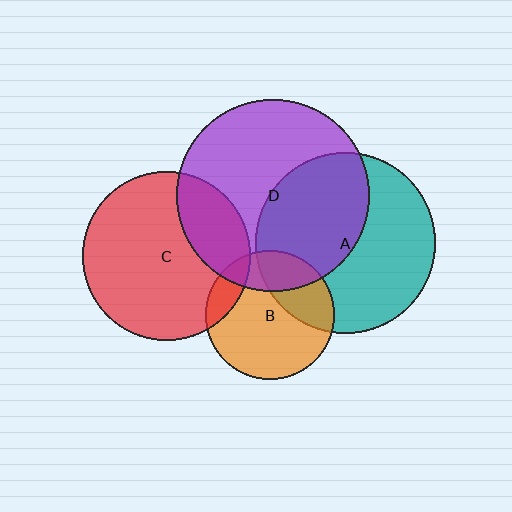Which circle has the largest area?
Circle D (purple).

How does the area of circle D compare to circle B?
Approximately 2.2 times.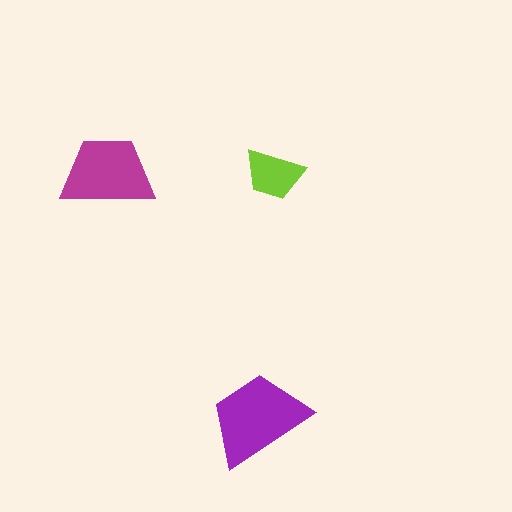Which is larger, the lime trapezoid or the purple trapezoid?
The purple one.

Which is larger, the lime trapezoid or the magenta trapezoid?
The magenta one.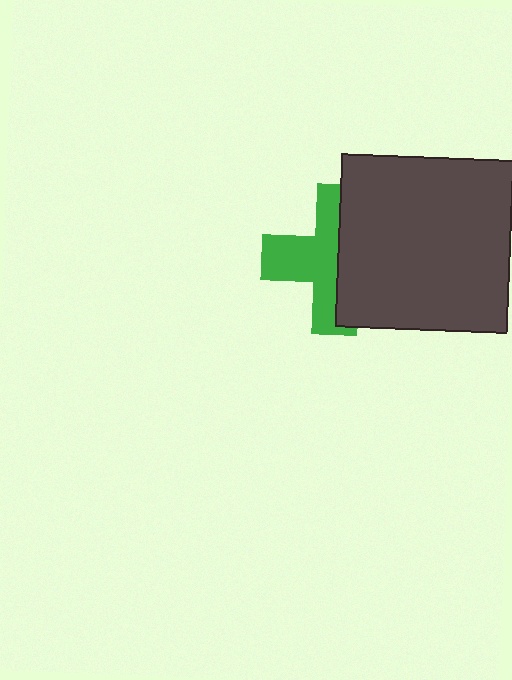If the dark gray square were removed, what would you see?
You would see the complete green cross.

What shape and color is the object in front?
The object in front is a dark gray square.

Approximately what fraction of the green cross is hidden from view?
Roughly 49% of the green cross is hidden behind the dark gray square.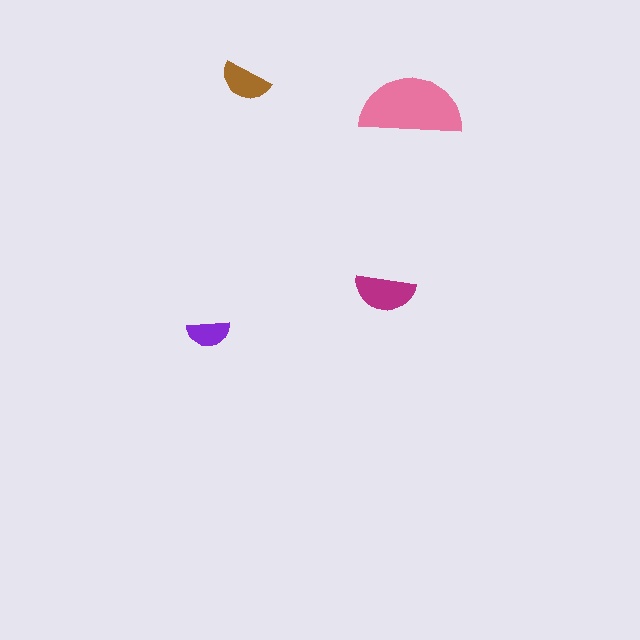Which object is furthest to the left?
The purple semicircle is leftmost.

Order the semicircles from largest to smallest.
the pink one, the magenta one, the brown one, the purple one.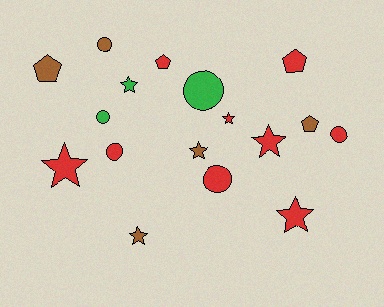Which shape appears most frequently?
Star, with 7 objects.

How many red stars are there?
There are 4 red stars.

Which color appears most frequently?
Red, with 9 objects.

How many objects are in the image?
There are 17 objects.